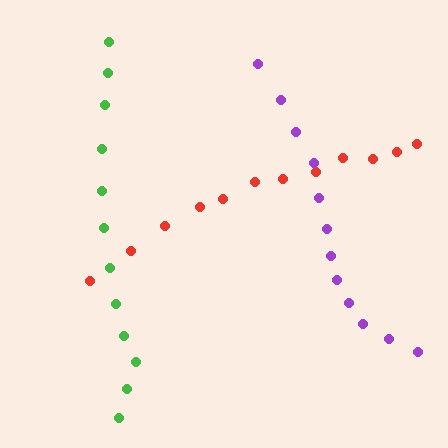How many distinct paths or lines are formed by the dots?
There are 3 distinct paths.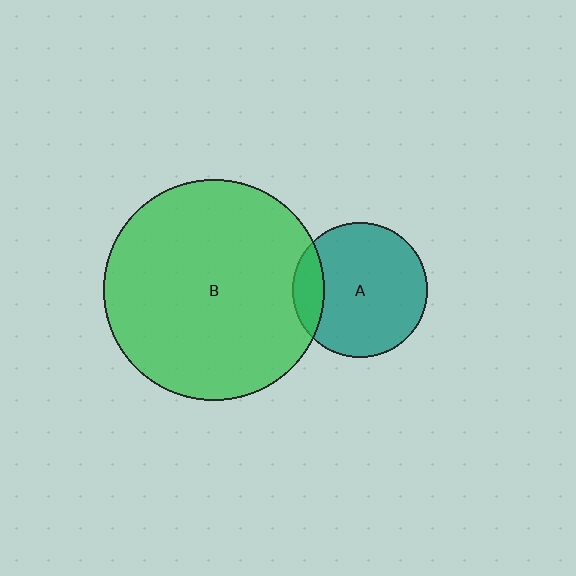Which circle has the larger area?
Circle B (green).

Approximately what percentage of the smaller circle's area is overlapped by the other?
Approximately 15%.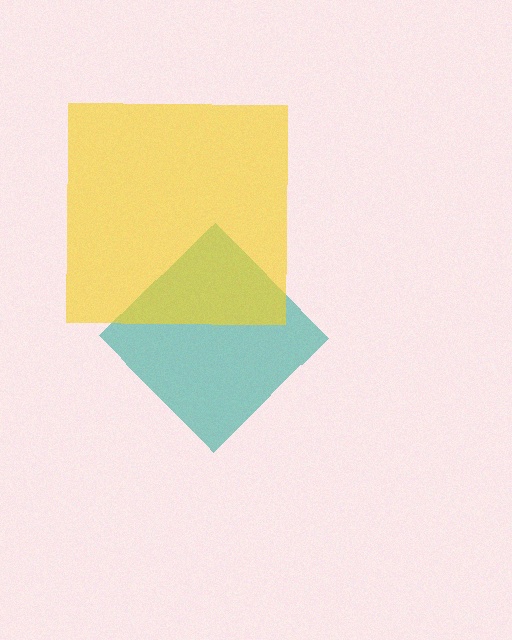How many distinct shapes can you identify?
There are 2 distinct shapes: a teal diamond, a yellow square.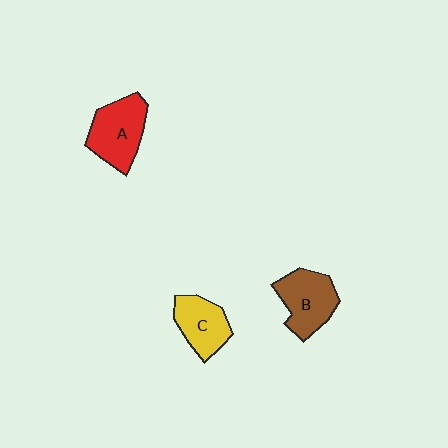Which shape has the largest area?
Shape A (red).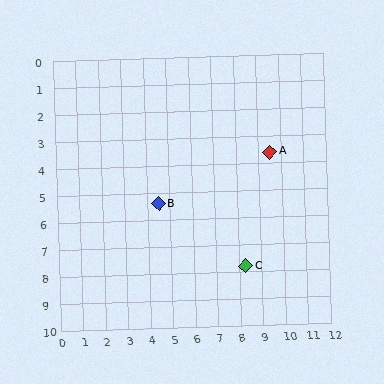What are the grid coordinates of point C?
Point C is at approximately (8.3, 7.8).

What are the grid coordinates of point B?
Point B is at approximately (4.5, 5.4).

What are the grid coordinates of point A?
Point A is at approximately (9.5, 3.6).